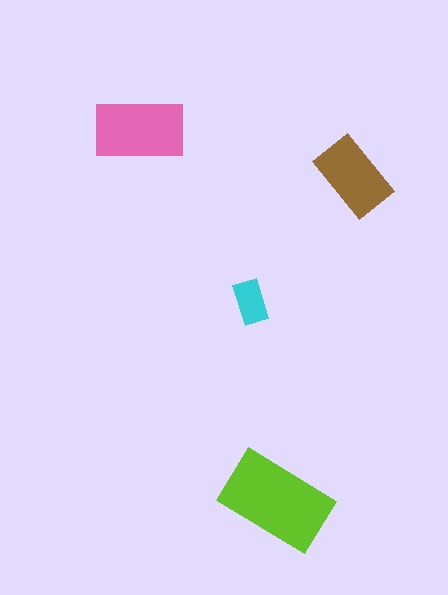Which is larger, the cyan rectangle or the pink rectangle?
The pink one.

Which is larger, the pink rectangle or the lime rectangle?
The lime one.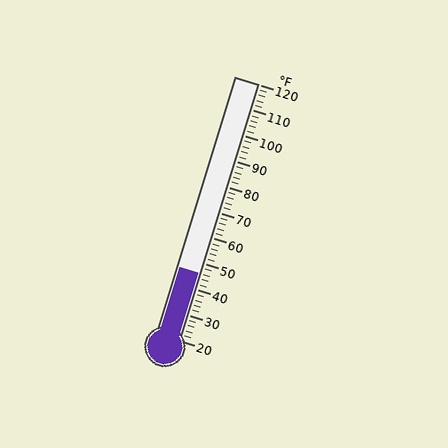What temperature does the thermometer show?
The thermometer shows approximately 46°F.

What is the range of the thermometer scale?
The thermometer scale ranges from 20°F to 120°F.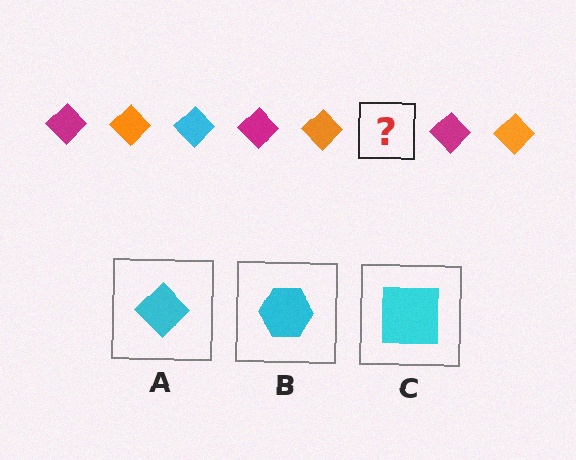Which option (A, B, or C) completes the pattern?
A.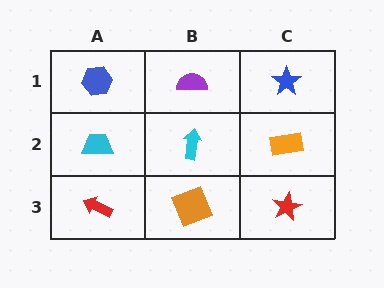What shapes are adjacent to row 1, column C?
An orange rectangle (row 2, column C), a purple semicircle (row 1, column B).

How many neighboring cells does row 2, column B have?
4.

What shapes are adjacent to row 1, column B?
A cyan arrow (row 2, column B), a blue hexagon (row 1, column A), a blue star (row 1, column C).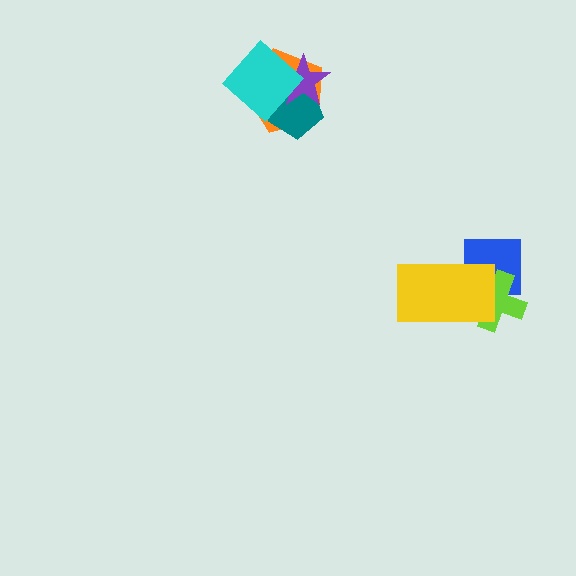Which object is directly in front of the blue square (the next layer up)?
The lime cross is directly in front of the blue square.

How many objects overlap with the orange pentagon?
3 objects overlap with the orange pentagon.